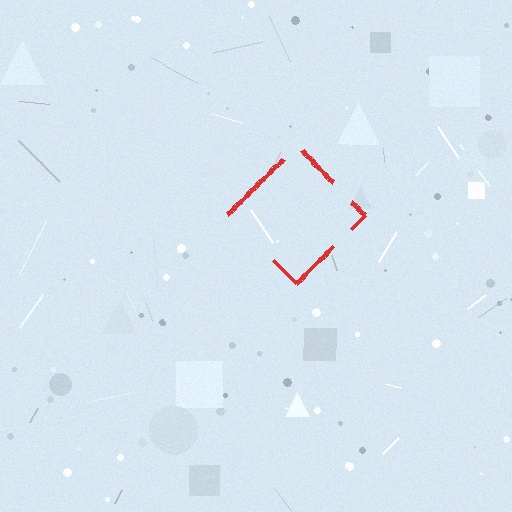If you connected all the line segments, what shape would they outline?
They would outline a diamond.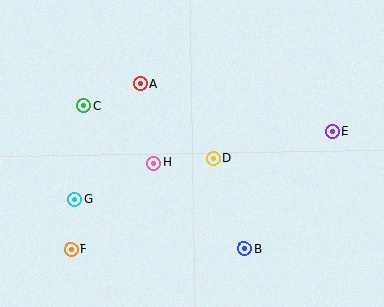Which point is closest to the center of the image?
Point D at (213, 159) is closest to the center.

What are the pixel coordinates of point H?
Point H is at (154, 163).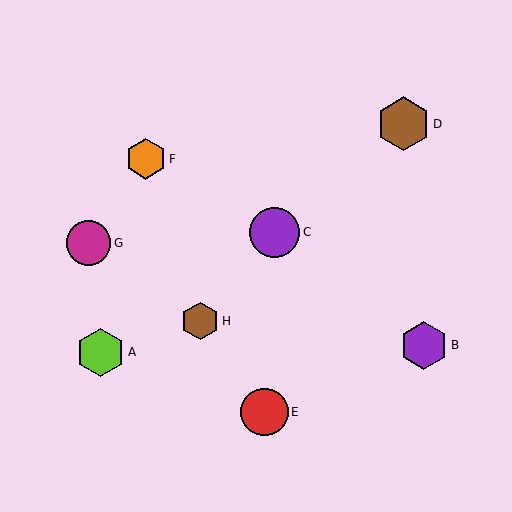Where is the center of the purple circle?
The center of the purple circle is at (274, 232).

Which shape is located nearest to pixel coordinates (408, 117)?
The brown hexagon (labeled D) at (403, 124) is nearest to that location.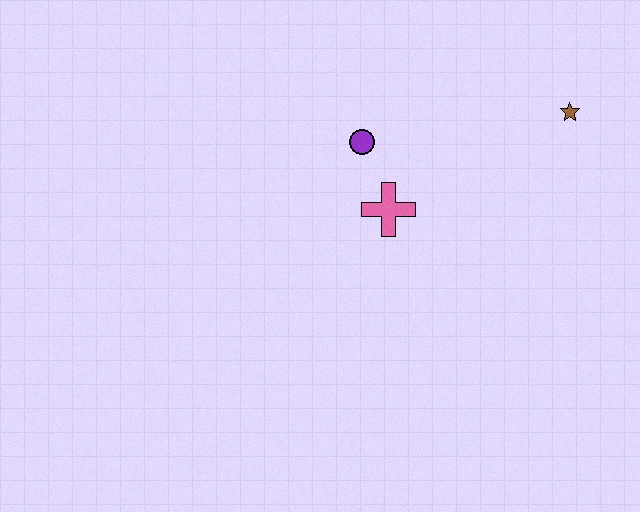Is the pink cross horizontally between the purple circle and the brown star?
Yes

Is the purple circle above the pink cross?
Yes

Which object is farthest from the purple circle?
The brown star is farthest from the purple circle.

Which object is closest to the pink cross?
The purple circle is closest to the pink cross.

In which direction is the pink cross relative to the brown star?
The pink cross is to the left of the brown star.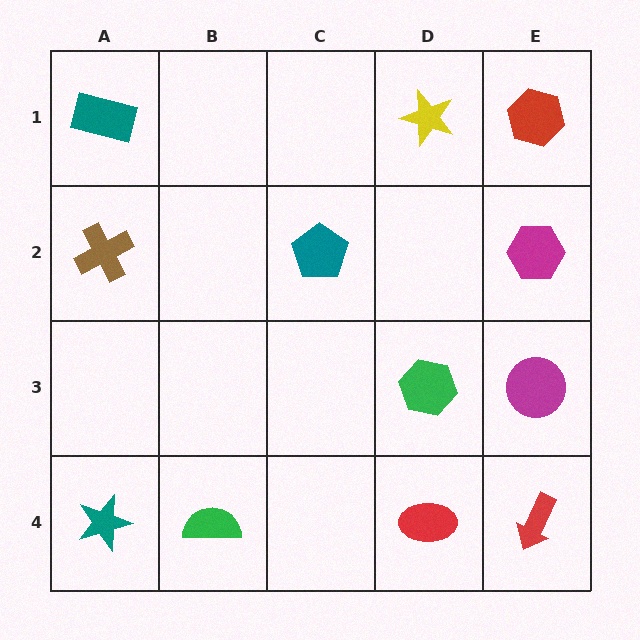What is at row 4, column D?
A red ellipse.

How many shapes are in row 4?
4 shapes.